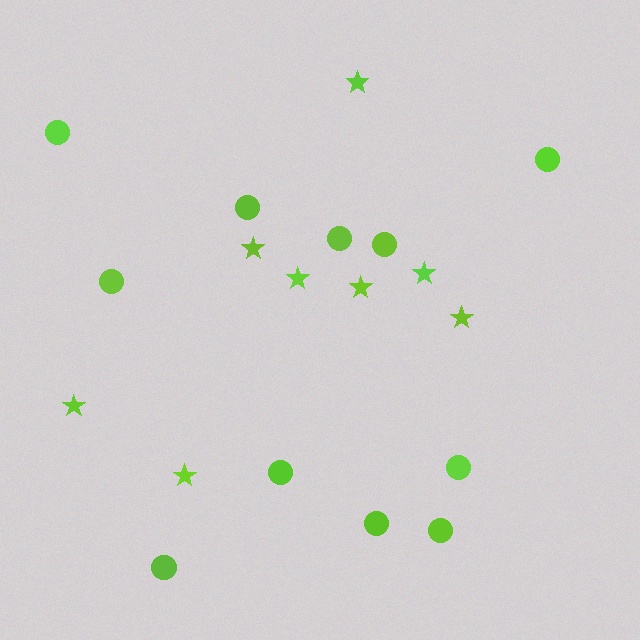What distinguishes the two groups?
There are 2 groups: one group of stars (8) and one group of circles (11).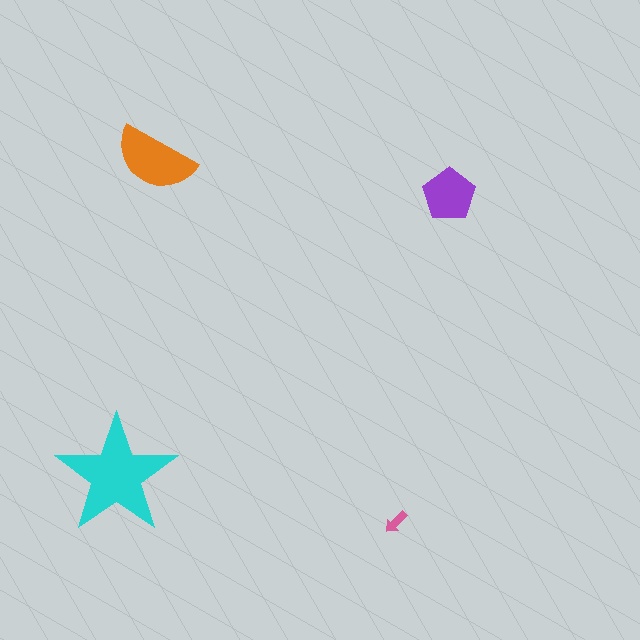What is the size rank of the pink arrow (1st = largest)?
4th.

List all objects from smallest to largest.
The pink arrow, the purple pentagon, the orange semicircle, the cyan star.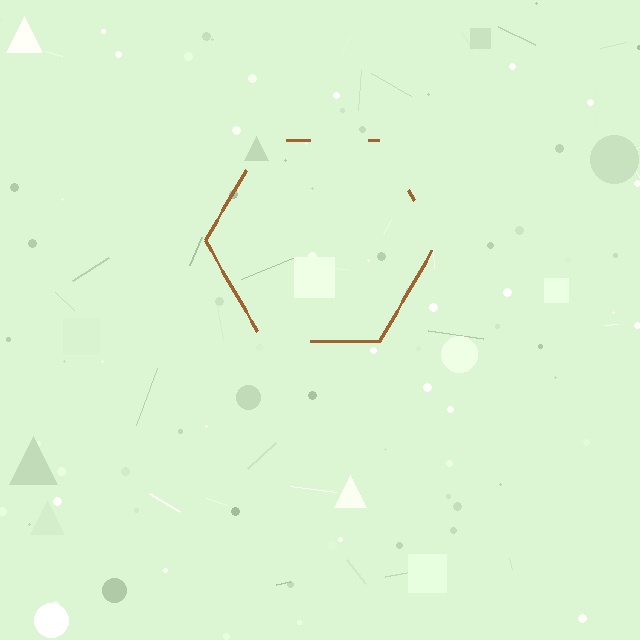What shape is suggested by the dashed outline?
The dashed outline suggests a hexagon.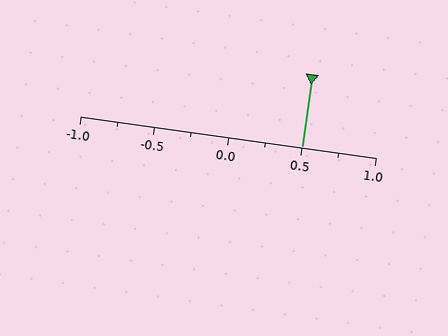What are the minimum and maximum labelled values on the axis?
The axis runs from -1.0 to 1.0.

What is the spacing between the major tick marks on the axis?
The major ticks are spaced 0.5 apart.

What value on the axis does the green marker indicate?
The marker indicates approximately 0.5.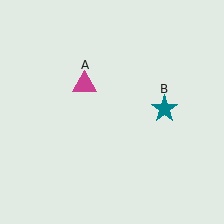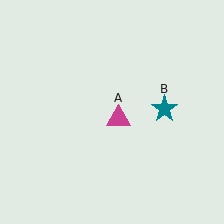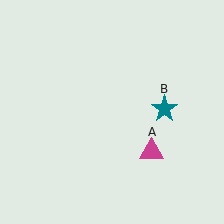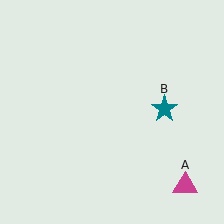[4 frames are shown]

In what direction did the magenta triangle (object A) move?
The magenta triangle (object A) moved down and to the right.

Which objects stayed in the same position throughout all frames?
Teal star (object B) remained stationary.